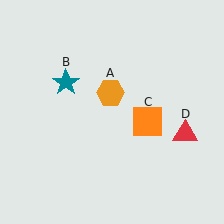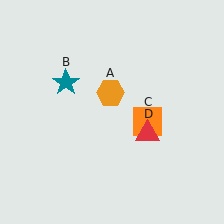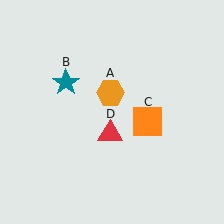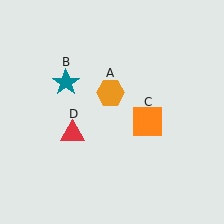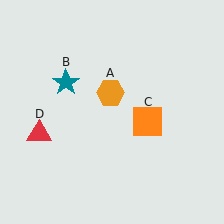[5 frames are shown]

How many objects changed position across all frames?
1 object changed position: red triangle (object D).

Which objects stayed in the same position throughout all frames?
Orange hexagon (object A) and teal star (object B) and orange square (object C) remained stationary.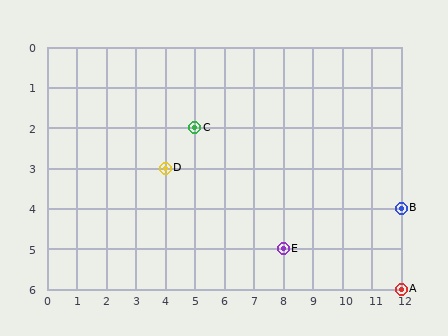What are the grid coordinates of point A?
Point A is at grid coordinates (12, 6).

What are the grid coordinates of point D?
Point D is at grid coordinates (4, 3).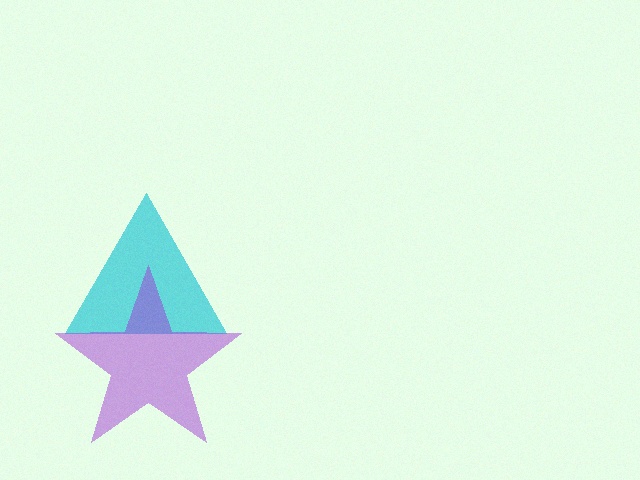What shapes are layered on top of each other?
The layered shapes are: a cyan triangle, a purple star.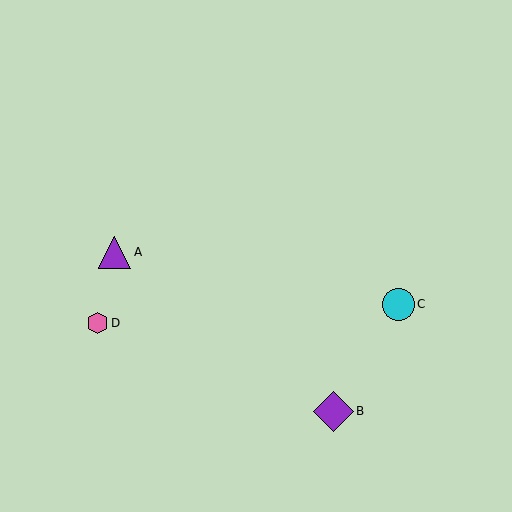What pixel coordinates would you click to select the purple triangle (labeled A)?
Click at (114, 252) to select the purple triangle A.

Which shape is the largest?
The purple diamond (labeled B) is the largest.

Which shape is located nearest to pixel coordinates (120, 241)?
The purple triangle (labeled A) at (114, 252) is nearest to that location.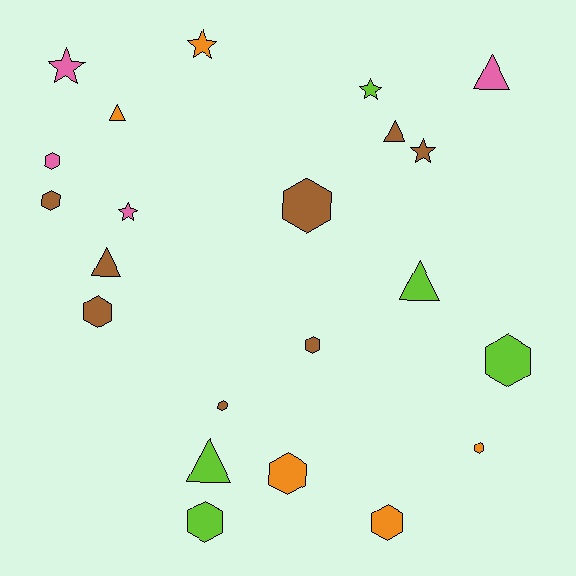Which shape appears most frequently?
Hexagon, with 11 objects.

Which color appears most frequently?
Brown, with 8 objects.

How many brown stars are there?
There is 1 brown star.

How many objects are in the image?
There are 22 objects.